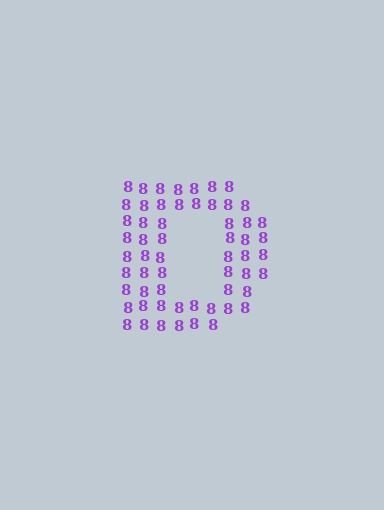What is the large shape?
The large shape is the letter D.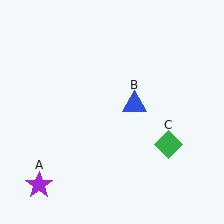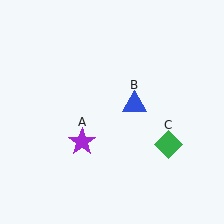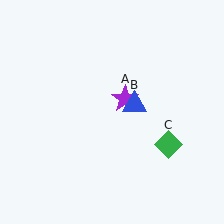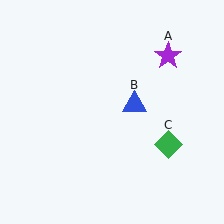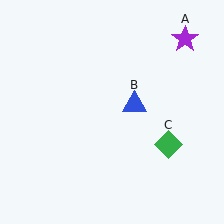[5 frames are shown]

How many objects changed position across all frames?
1 object changed position: purple star (object A).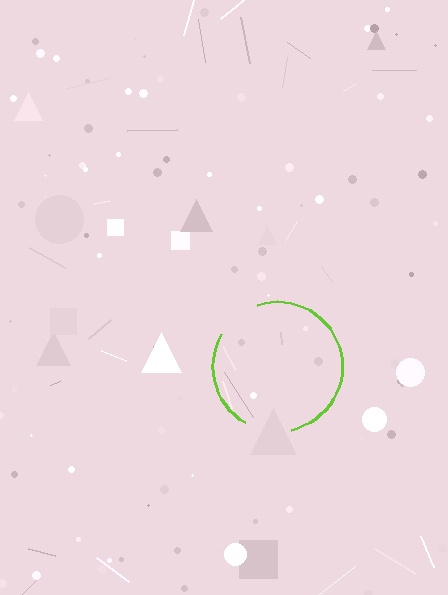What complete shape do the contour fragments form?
The contour fragments form a circle.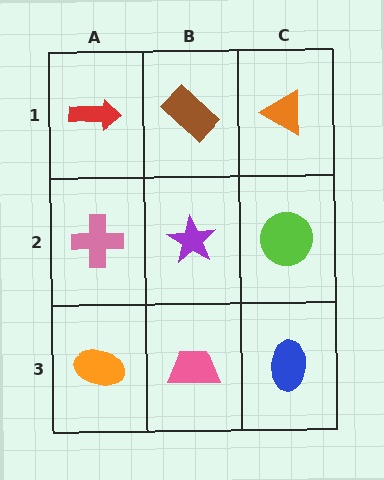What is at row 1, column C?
An orange triangle.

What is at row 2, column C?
A lime circle.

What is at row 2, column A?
A pink cross.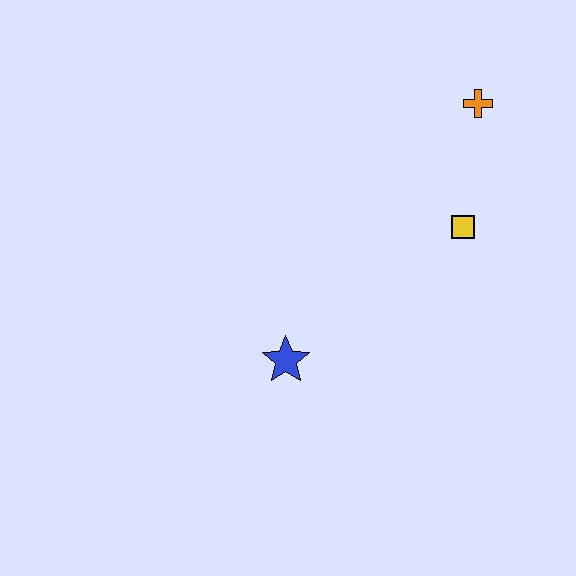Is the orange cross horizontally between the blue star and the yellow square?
No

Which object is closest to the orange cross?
The yellow square is closest to the orange cross.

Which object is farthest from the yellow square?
The blue star is farthest from the yellow square.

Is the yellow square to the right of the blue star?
Yes